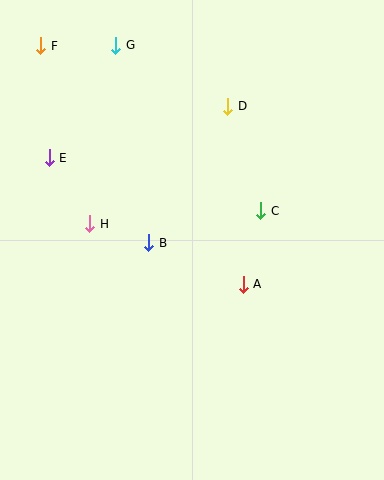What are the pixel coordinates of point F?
Point F is at (41, 46).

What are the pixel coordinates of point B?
Point B is at (149, 243).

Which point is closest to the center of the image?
Point B at (149, 243) is closest to the center.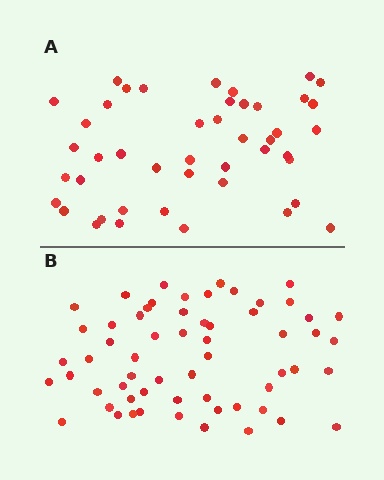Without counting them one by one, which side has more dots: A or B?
Region B (the bottom region) has more dots.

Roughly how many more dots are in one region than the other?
Region B has approximately 15 more dots than region A.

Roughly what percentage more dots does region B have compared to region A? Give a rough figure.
About 35% more.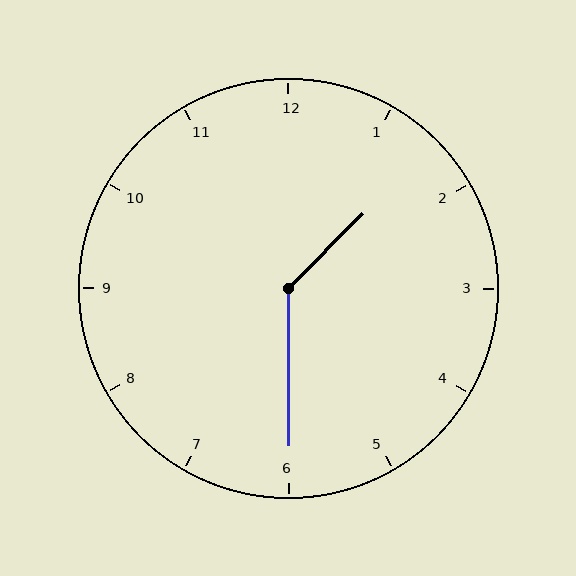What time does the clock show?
1:30.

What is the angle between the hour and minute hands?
Approximately 135 degrees.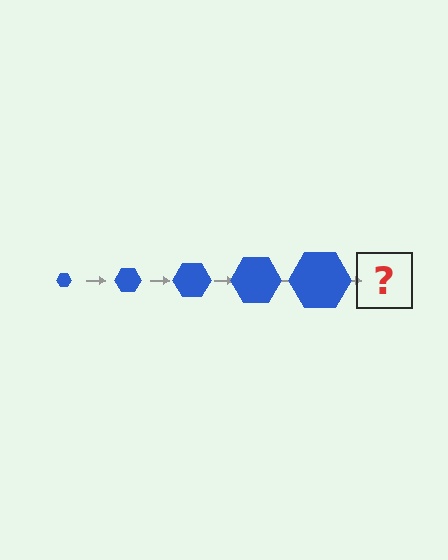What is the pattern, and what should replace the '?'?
The pattern is that the hexagon gets progressively larger each step. The '?' should be a blue hexagon, larger than the previous one.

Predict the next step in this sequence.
The next step is a blue hexagon, larger than the previous one.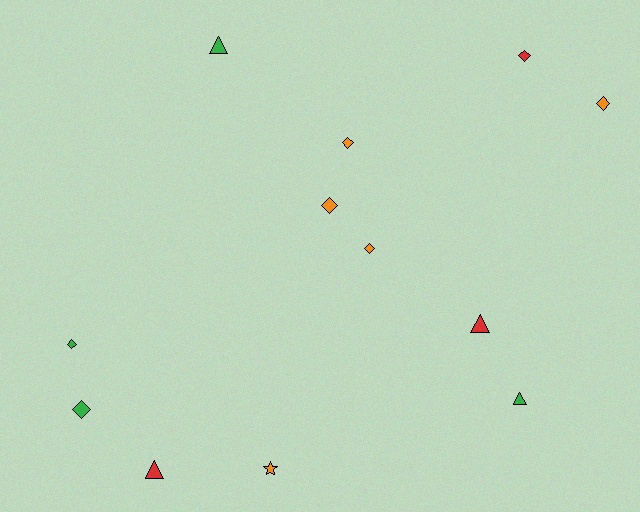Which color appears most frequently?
Orange, with 5 objects.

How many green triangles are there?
There are 2 green triangles.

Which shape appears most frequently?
Diamond, with 7 objects.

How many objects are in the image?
There are 12 objects.